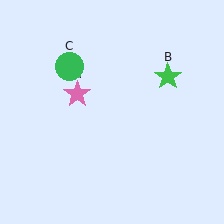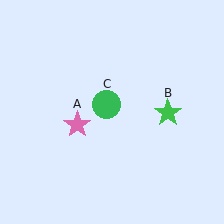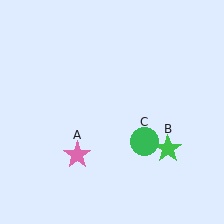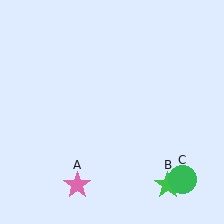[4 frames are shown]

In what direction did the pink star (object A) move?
The pink star (object A) moved down.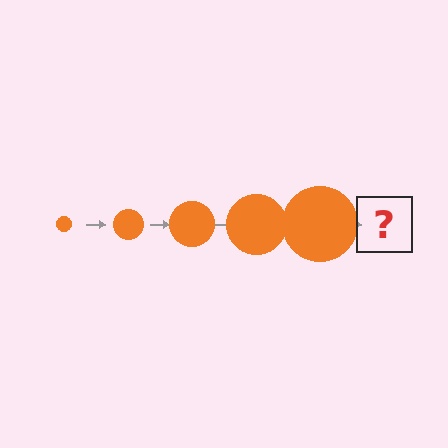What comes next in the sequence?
The next element should be an orange circle, larger than the previous one.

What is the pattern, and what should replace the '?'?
The pattern is that the circle gets progressively larger each step. The '?' should be an orange circle, larger than the previous one.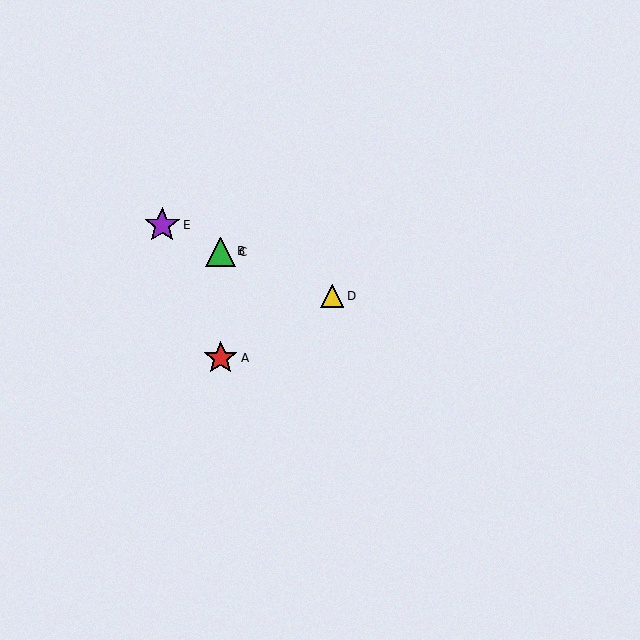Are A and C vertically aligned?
Yes, both are at x≈221.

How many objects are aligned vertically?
3 objects (A, B, C) are aligned vertically.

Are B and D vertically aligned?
No, B is at x≈221 and D is at x≈332.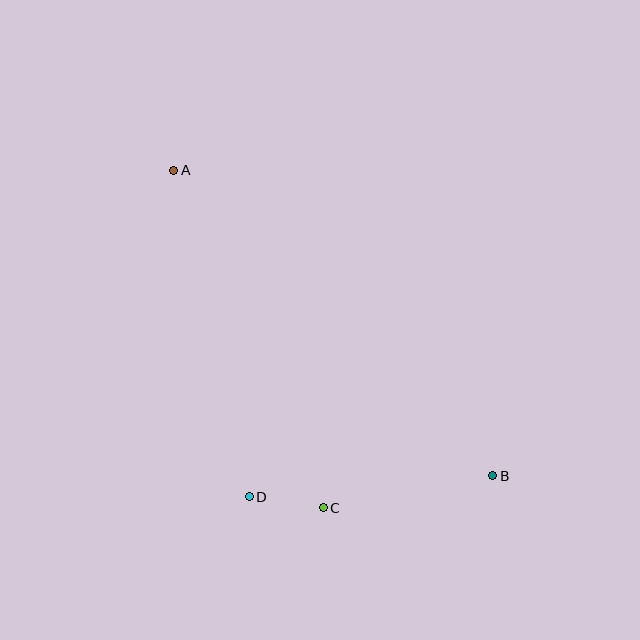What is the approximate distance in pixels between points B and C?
The distance between B and C is approximately 172 pixels.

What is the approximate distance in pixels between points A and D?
The distance between A and D is approximately 335 pixels.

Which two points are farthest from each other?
Points A and B are farthest from each other.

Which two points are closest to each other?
Points C and D are closest to each other.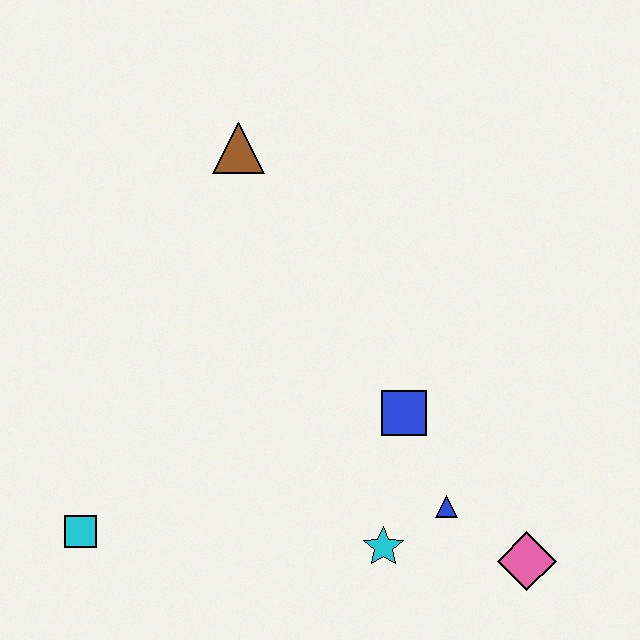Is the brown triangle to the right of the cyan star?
No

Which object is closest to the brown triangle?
The blue square is closest to the brown triangle.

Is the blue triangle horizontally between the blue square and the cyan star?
No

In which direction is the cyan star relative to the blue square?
The cyan star is below the blue square.